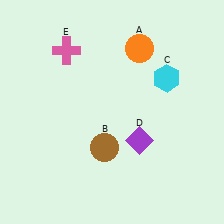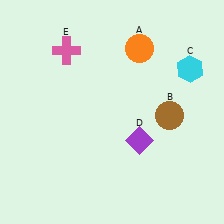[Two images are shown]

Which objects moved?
The objects that moved are: the brown circle (B), the cyan hexagon (C).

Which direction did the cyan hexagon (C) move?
The cyan hexagon (C) moved right.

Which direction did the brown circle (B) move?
The brown circle (B) moved right.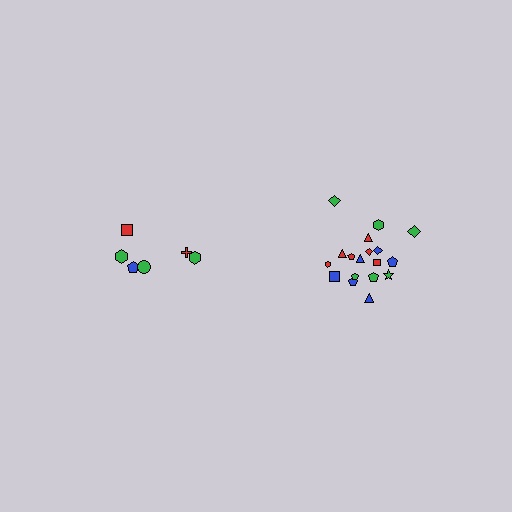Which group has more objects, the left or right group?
The right group.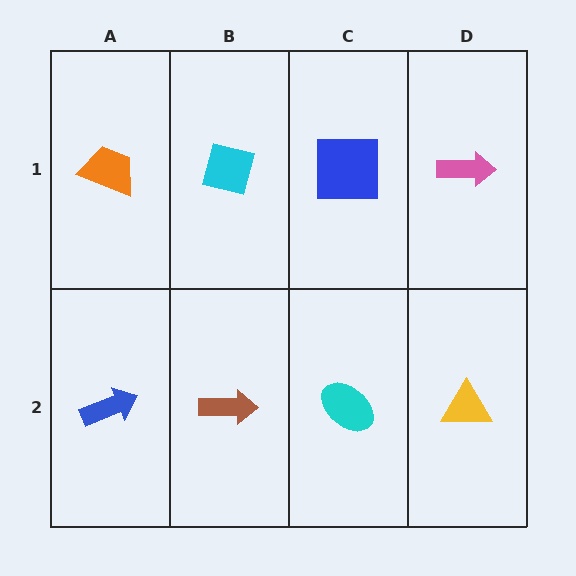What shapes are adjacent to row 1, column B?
A brown arrow (row 2, column B), an orange trapezoid (row 1, column A), a blue square (row 1, column C).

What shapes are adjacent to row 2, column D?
A pink arrow (row 1, column D), a cyan ellipse (row 2, column C).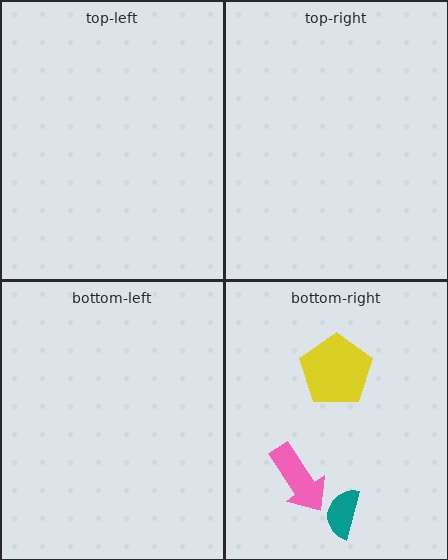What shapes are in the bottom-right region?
The teal semicircle, the pink arrow, the yellow pentagon.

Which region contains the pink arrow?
The bottom-right region.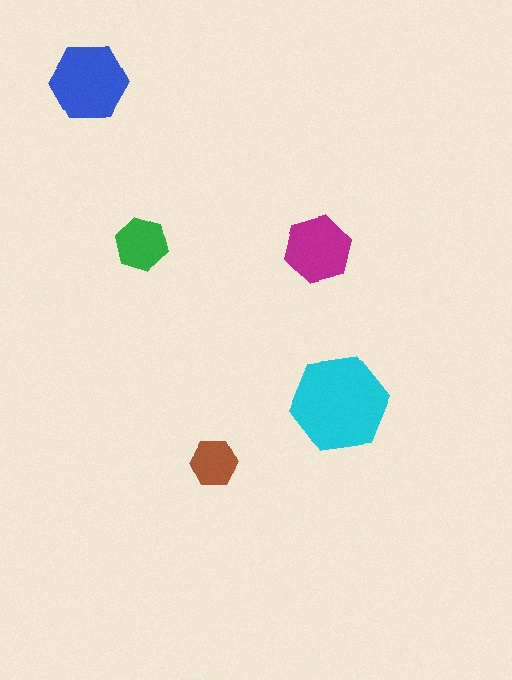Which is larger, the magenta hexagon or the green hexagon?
The magenta one.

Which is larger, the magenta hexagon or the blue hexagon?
The blue one.